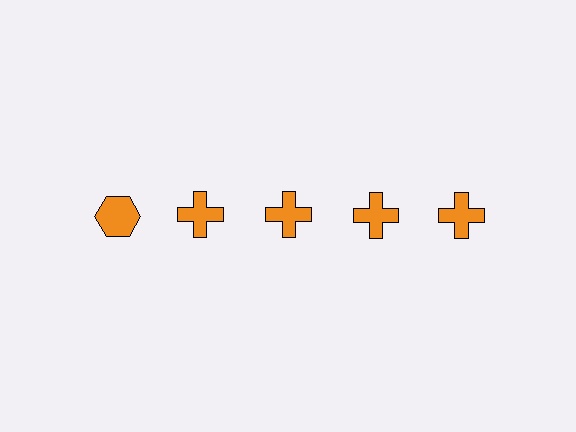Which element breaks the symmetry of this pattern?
The orange hexagon in the top row, leftmost column breaks the symmetry. All other shapes are orange crosses.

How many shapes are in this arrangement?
There are 5 shapes arranged in a grid pattern.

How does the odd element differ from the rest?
It has a different shape: hexagon instead of cross.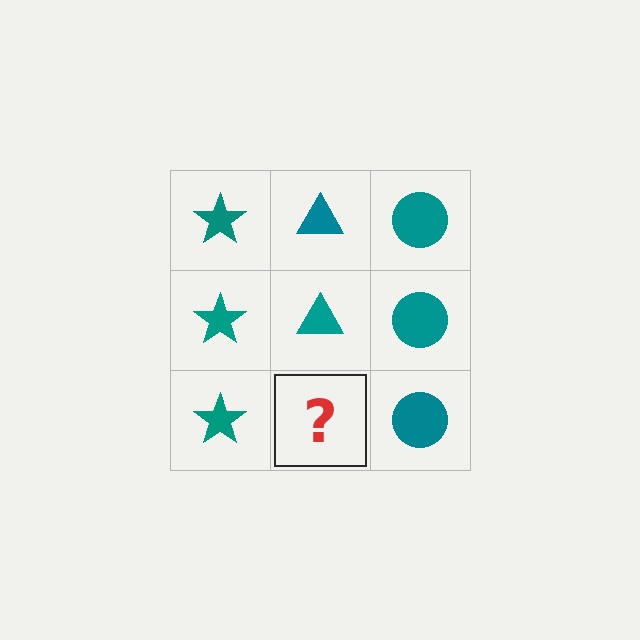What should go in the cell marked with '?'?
The missing cell should contain a teal triangle.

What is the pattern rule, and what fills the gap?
The rule is that each column has a consistent shape. The gap should be filled with a teal triangle.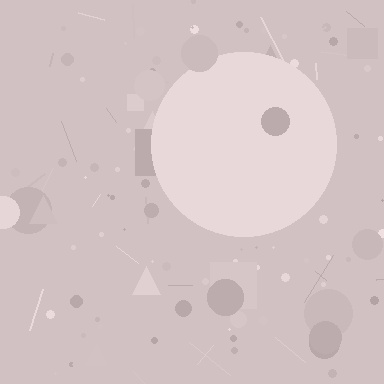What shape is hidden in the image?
A circle is hidden in the image.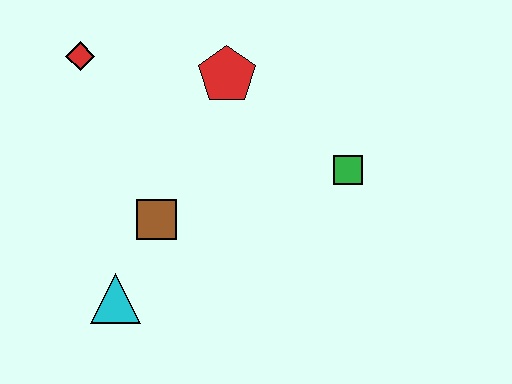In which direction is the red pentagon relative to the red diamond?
The red pentagon is to the right of the red diamond.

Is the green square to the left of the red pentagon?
No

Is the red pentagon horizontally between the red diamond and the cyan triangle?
No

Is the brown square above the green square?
No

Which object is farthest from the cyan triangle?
The green square is farthest from the cyan triangle.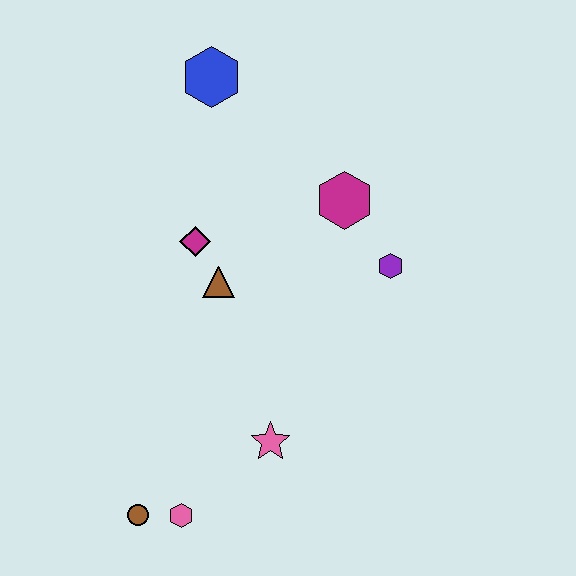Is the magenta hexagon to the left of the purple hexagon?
Yes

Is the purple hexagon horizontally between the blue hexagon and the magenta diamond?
No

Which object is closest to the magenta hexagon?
The purple hexagon is closest to the magenta hexagon.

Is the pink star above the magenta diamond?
No